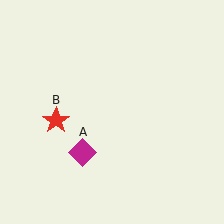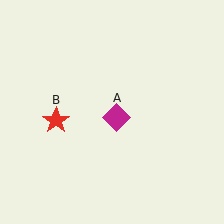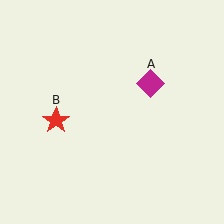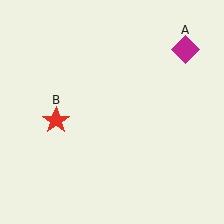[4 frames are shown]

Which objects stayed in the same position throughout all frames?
Red star (object B) remained stationary.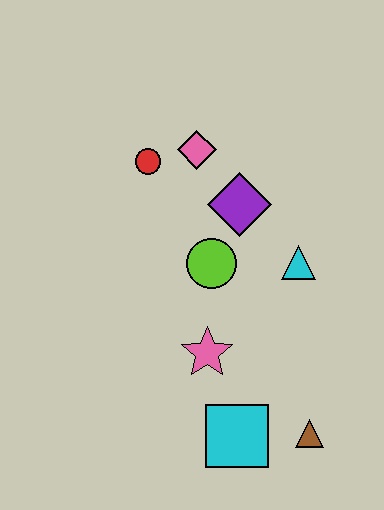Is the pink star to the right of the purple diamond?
No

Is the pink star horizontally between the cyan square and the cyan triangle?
No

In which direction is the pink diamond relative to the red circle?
The pink diamond is to the right of the red circle.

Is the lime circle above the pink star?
Yes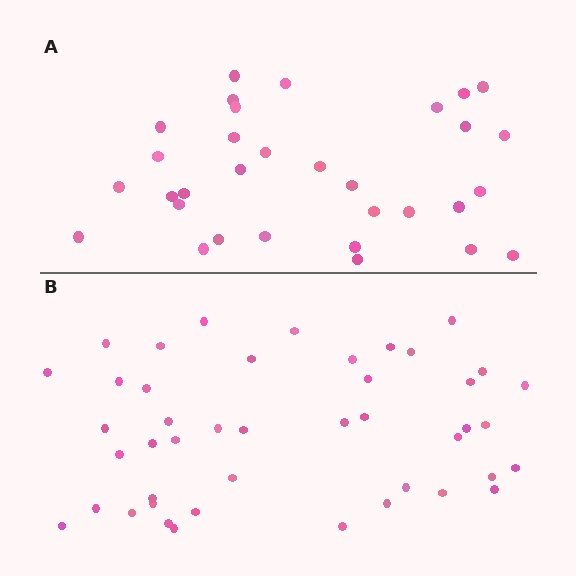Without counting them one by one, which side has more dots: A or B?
Region B (the bottom region) has more dots.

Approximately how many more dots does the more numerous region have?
Region B has roughly 12 or so more dots than region A.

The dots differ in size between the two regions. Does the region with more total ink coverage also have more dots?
No. Region A has more total ink coverage because its dots are larger, but region B actually contains more individual dots. Total area can be misleading — the number of items is what matters here.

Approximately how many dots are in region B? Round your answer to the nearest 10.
About 40 dots. (The exact count is 44, which rounds to 40.)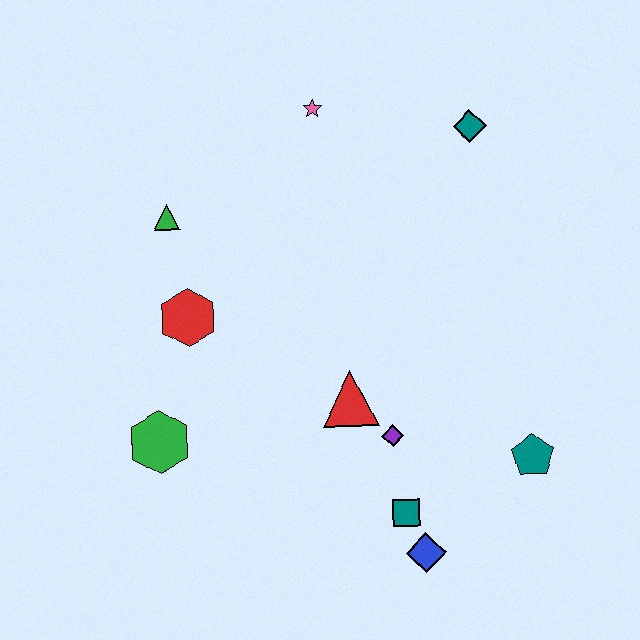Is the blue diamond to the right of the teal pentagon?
No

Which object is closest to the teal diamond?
The pink star is closest to the teal diamond.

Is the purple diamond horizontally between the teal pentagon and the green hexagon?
Yes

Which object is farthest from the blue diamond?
The pink star is farthest from the blue diamond.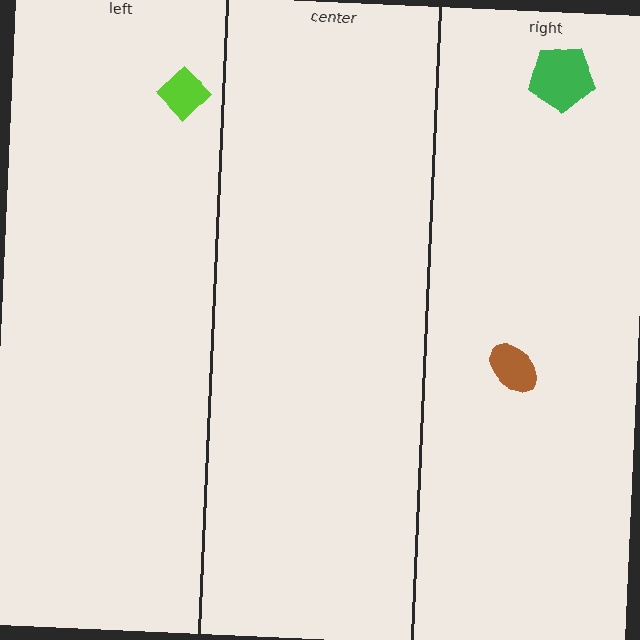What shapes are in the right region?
The green pentagon, the brown ellipse.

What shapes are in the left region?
The lime diamond.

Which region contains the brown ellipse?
The right region.